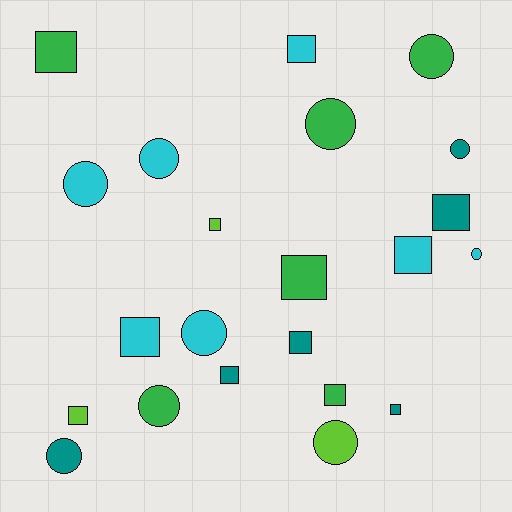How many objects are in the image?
There are 22 objects.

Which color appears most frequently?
Cyan, with 7 objects.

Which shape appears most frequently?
Square, with 12 objects.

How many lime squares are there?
There are 2 lime squares.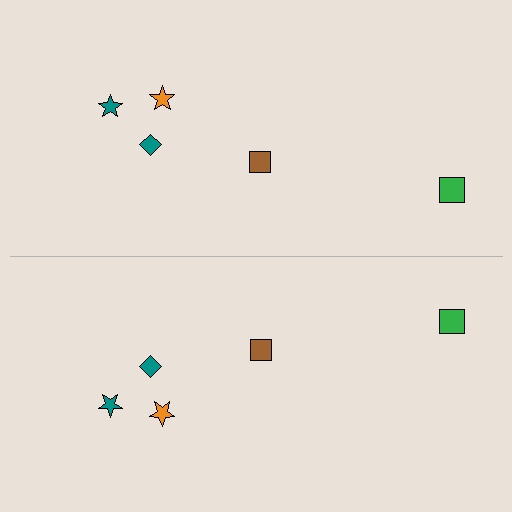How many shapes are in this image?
There are 10 shapes in this image.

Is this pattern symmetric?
Yes, this pattern has bilateral (reflection) symmetry.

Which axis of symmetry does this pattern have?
The pattern has a horizontal axis of symmetry running through the center of the image.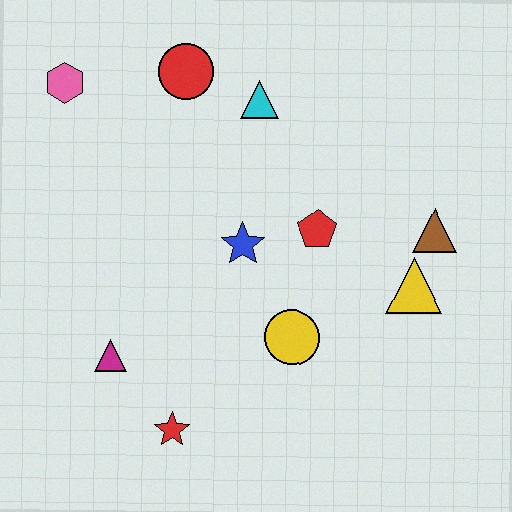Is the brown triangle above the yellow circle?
Yes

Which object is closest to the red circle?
The cyan triangle is closest to the red circle.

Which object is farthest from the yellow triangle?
The pink hexagon is farthest from the yellow triangle.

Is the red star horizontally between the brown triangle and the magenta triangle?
Yes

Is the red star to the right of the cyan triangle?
No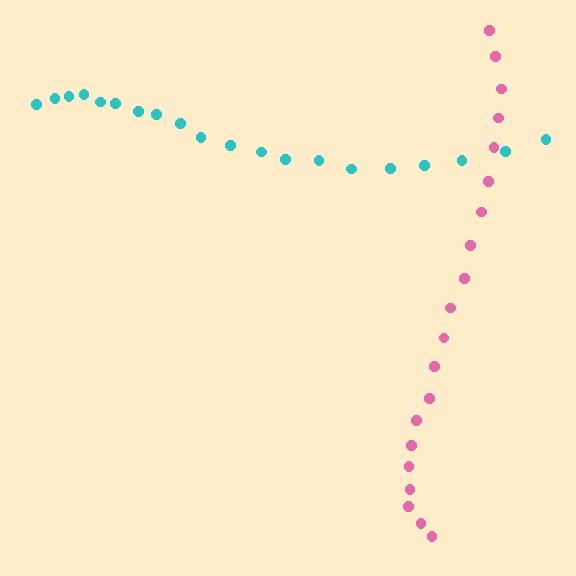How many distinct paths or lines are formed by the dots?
There are 2 distinct paths.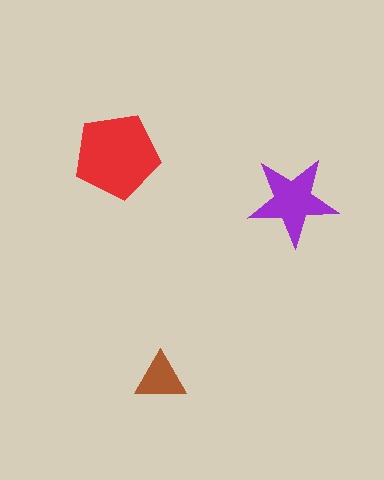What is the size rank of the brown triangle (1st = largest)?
3rd.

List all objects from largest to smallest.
The red pentagon, the purple star, the brown triangle.